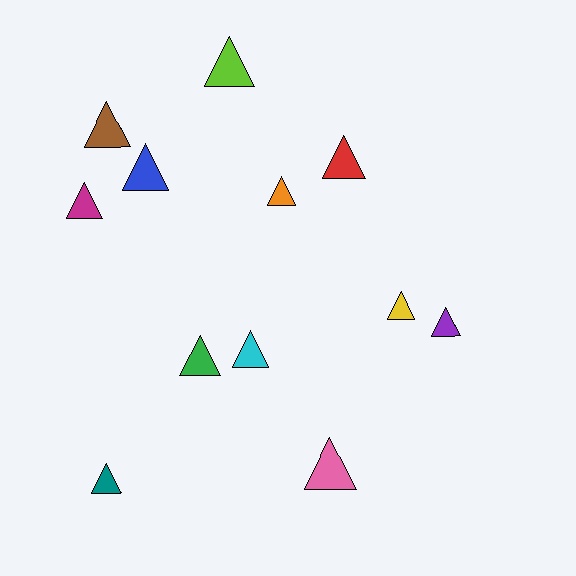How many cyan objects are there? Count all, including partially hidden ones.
There is 1 cyan object.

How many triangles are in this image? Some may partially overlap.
There are 12 triangles.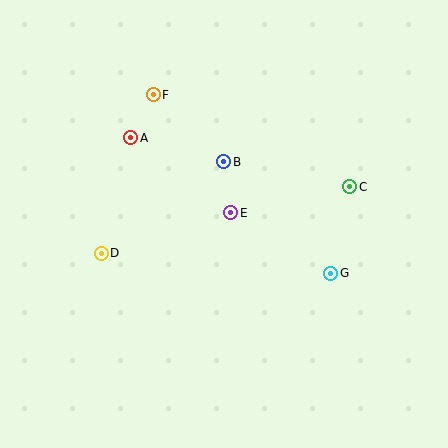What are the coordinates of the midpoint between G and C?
The midpoint between G and C is at (340, 230).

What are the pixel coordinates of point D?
Point D is at (101, 253).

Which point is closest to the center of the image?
Point E at (231, 213) is closest to the center.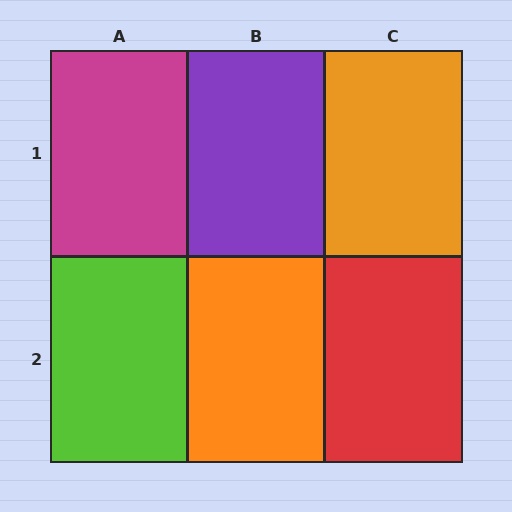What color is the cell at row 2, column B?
Orange.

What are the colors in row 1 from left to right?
Magenta, purple, orange.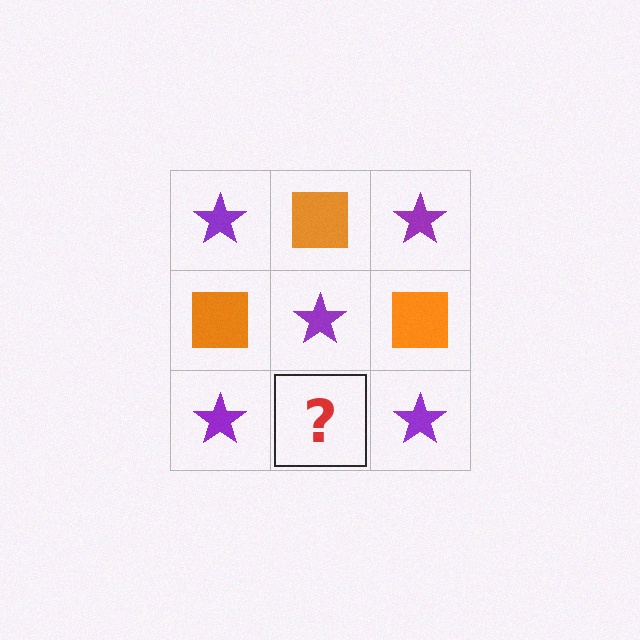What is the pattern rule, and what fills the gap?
The rule is that it alternates purple star and orange square in a checkerboard pattern. The gap should be filled with an orange square.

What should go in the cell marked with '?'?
The missing cell should contain an orange square.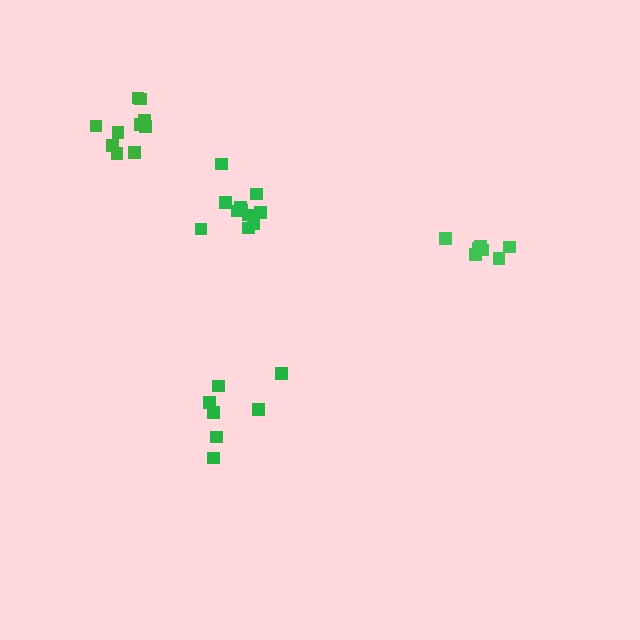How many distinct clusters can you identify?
There are 4 distinct clusters.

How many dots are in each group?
Group 1: 11 dots, Group 2: 8 dots, Group 3: 7 dots, Group 4: 10 dots (36 total).